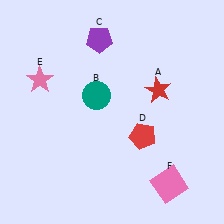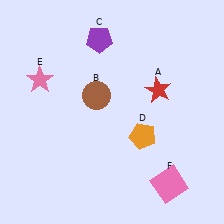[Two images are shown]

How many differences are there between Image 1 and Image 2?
There are 2 differences between the two images.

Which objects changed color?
B changed from teal to brown. D changed from red to orange.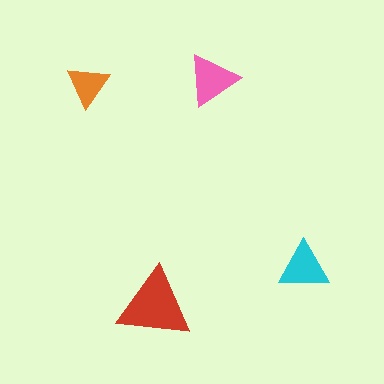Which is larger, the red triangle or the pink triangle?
The red one.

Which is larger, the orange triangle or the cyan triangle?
The cyan one.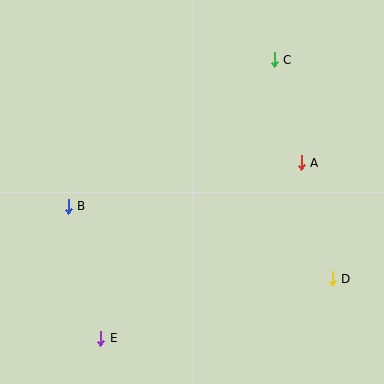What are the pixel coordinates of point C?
Point C is at (274, 60).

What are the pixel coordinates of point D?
Point D is at (332, 279).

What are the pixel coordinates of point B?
Point B is at (68, 206).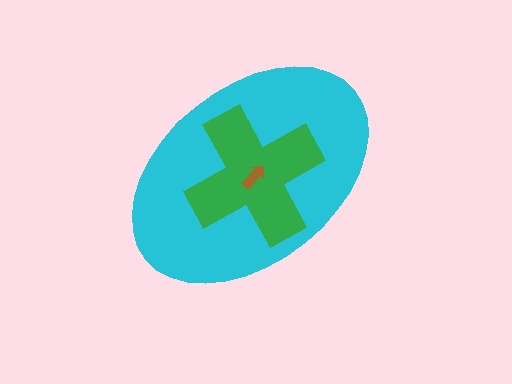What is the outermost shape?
The cyan ellipse.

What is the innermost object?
The brown arrow.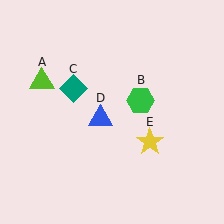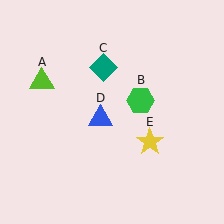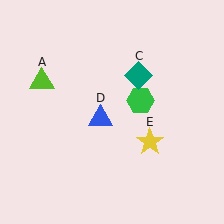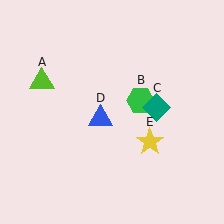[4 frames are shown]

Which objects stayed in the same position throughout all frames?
Lime triangle (object A) and green hexagon (object B) and blue triangle (object D) and yellow star (object E) remained stationary.